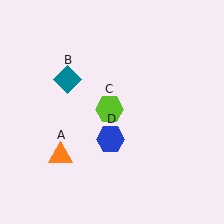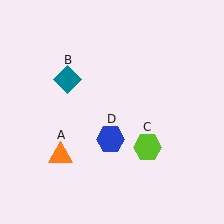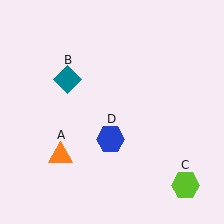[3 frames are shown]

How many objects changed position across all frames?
1 object changed position: lime hexagon (object C).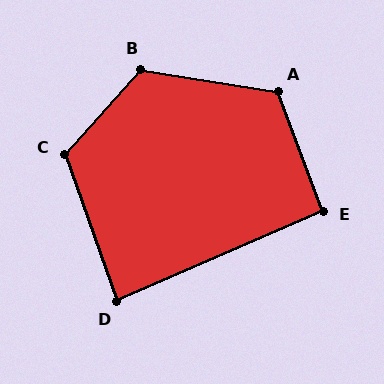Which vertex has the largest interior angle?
B, at approximately 123 degrees.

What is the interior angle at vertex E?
Approximately 93 degrees (approximately right).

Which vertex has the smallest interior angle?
D, at approximately 86 degrees.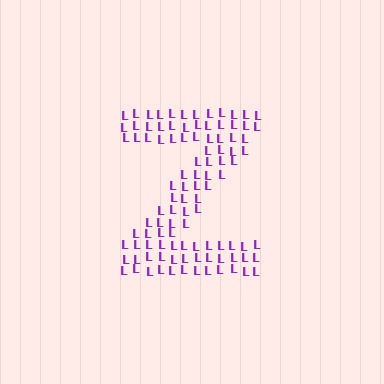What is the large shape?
The large shape is the letter Z.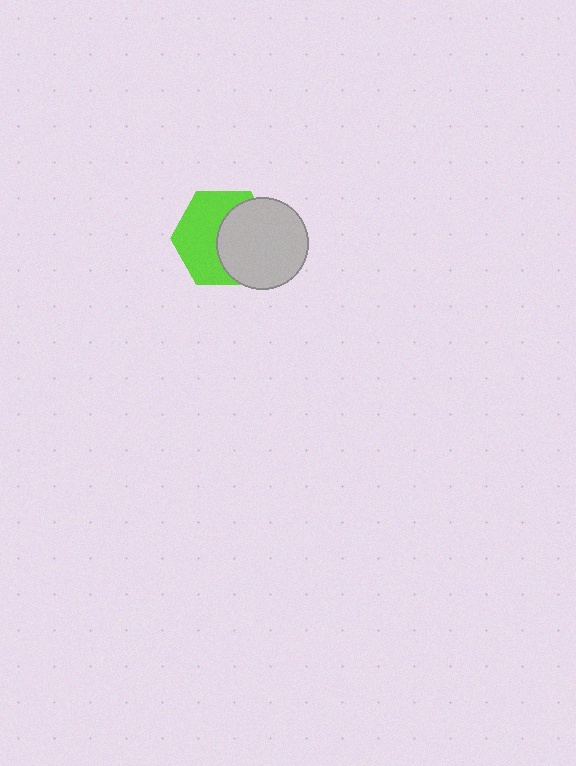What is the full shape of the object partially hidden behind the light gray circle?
The partially hidden object is a lime hexagon.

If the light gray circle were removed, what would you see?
You would see the complete lime hexagon.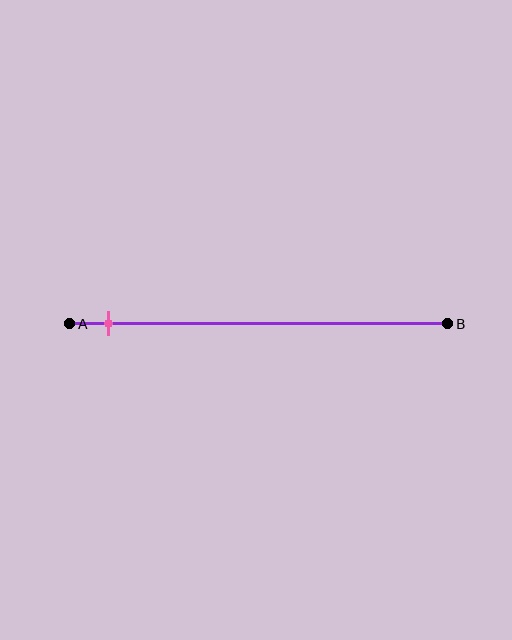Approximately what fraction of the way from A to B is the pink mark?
The pink mark is approximately 10% of the way from A to B.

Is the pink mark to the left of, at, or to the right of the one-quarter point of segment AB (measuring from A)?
The pink mark is to the left of the one-quarter point of segment AB.